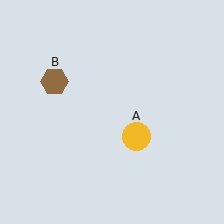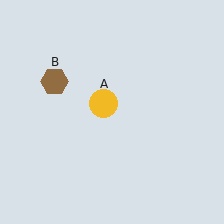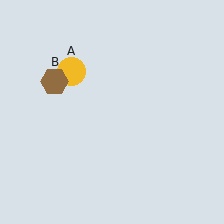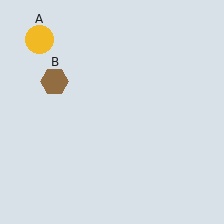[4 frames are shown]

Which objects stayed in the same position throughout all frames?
Brown hexagon (object B) remained stationary.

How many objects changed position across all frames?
1 object changed position: yellow circle (object A).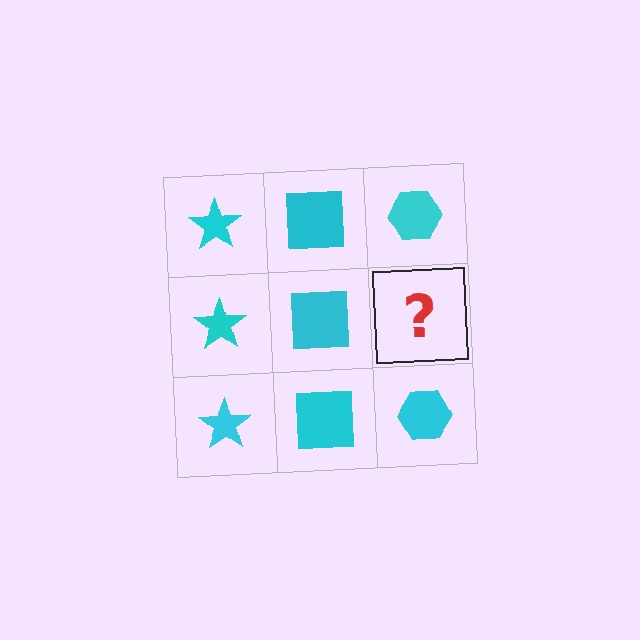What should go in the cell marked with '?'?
The missing cell should contain a cyan hexagon.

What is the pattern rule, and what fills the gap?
The rule is that each column has a consistent shape. The gap should be filled with a cyan hexagon.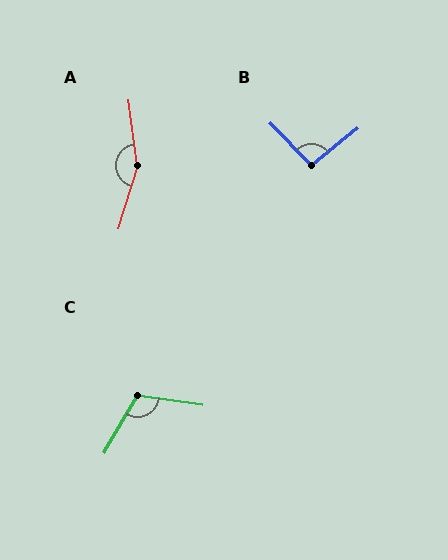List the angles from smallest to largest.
B (95°), C (112°), A (155°).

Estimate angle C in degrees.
Approximately 112 degrees.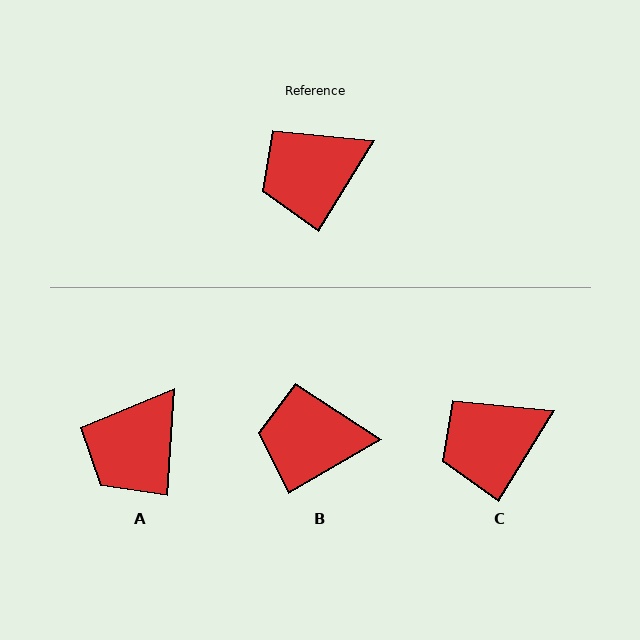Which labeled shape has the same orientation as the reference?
C.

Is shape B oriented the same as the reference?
No, it is off by about 28 degrees.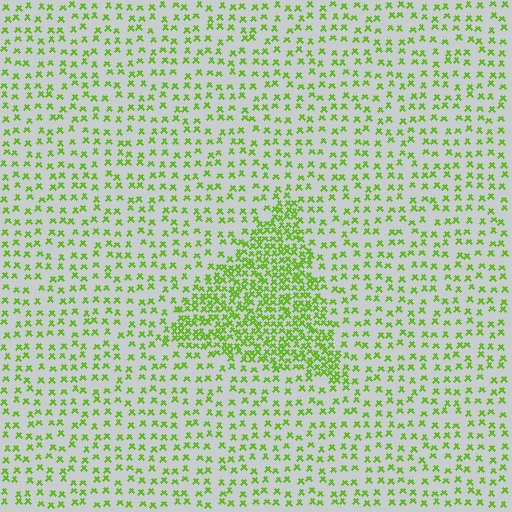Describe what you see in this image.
The image contains small lime elements arranged at two different densities. A triangle-shaped region is visible where the elements are more densely packed than the surrounding area.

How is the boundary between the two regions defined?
The boundary is defined by a change in element density (approximately 2.5x ratio). All elements are the same color, size, and shape.